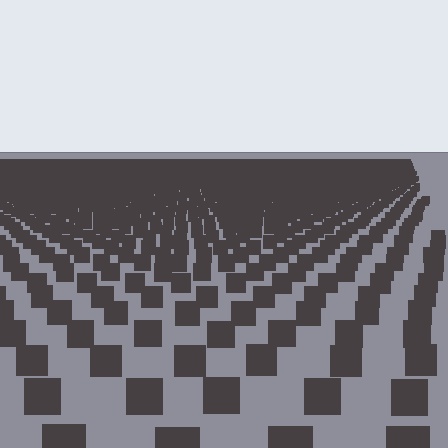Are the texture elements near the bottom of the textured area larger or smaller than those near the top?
Larger. Near the bottom, elements are closer to the viewer and appear at a bigger on-screen size.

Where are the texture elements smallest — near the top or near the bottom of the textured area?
Near the top.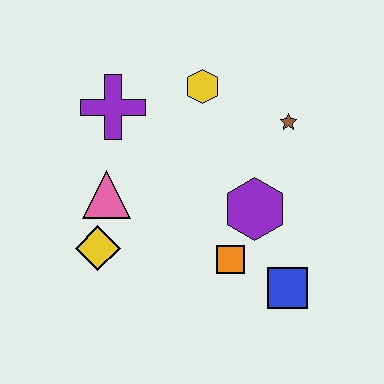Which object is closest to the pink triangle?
The yellow diamond is closest to the pink triangle.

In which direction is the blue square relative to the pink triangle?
The blue square is to the right of the pink triangle.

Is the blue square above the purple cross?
No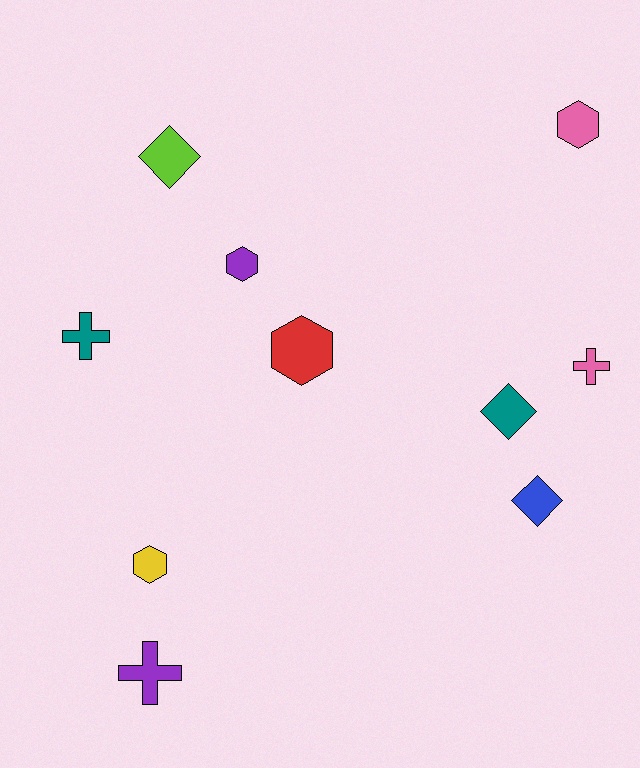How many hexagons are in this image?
There are 4 hexagons.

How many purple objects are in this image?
There are 2 purple objects.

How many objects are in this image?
There are 10 objects.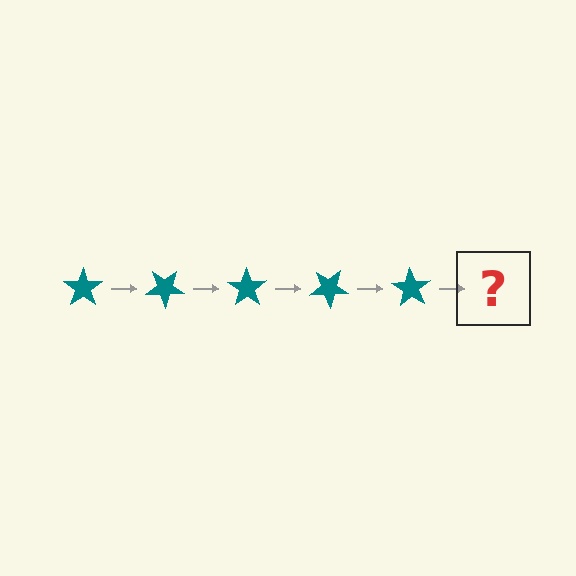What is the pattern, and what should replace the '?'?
The pattern is that the star rotates 35 degrees each step. The '?' should be a teal star rotated 175 degrees.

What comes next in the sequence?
The next element should be a teal star rotated 175 degrees.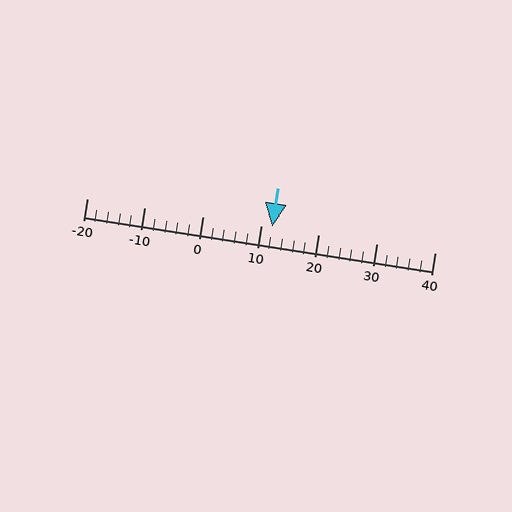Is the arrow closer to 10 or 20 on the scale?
The arrow is closer to 10.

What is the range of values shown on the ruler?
The ruler shows values from -20 to 40.